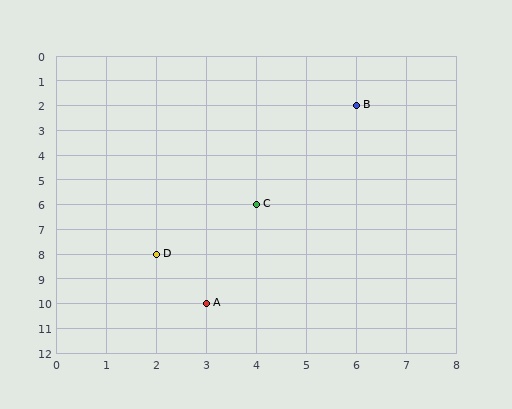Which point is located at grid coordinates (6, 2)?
Point B is at (6, 2).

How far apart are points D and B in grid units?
Points D and B are 4 columns and 6 rows apart (about 7.2 grid units diagonally).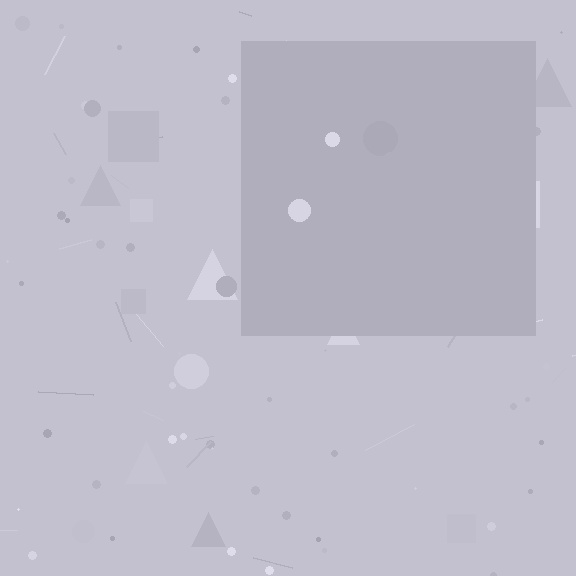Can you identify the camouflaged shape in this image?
The camouflaged shape is a square.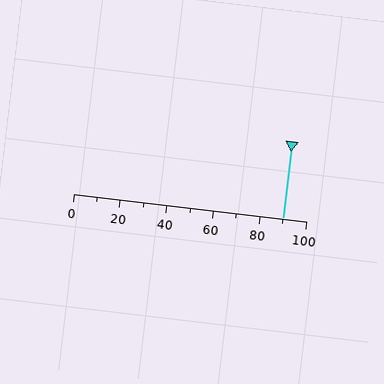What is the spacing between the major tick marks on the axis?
The major ticks are spaced 20 apart.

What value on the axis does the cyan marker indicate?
The marker indicates approximately 90.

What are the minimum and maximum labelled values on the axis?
The axis runs from 0 to 100.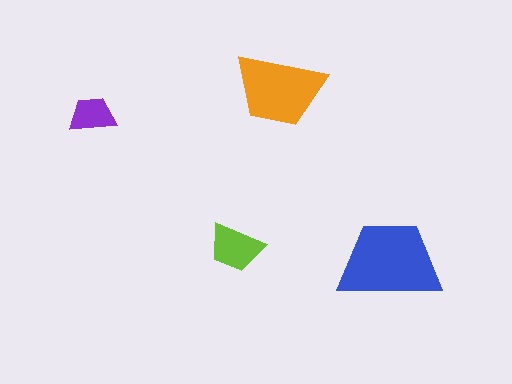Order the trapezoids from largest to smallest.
the blue one, the orange one, the lime one, the purple one.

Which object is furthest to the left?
The purple trapezoid is leftmost.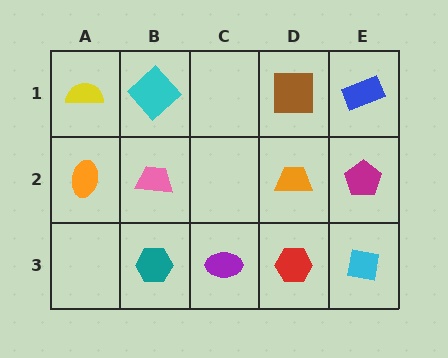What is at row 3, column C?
A purple ellipse.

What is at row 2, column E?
A magenta pentagon.